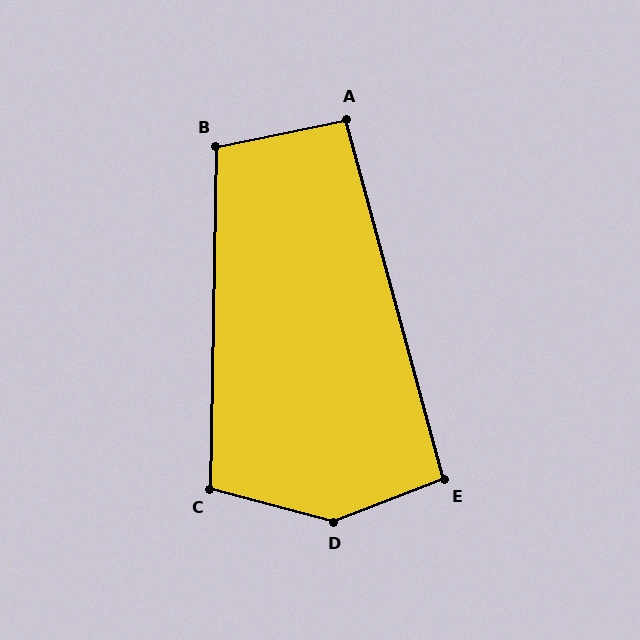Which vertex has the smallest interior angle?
A, at approximately 93 degrees.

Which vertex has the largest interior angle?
D, at approximately 145 degrees.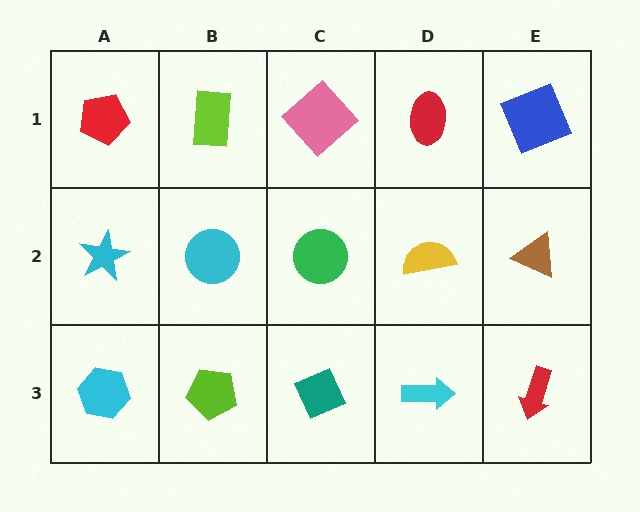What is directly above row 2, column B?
A lime rectangle.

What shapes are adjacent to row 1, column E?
A brown triangle (row 2, column E), a red ellipse (row 1, column D).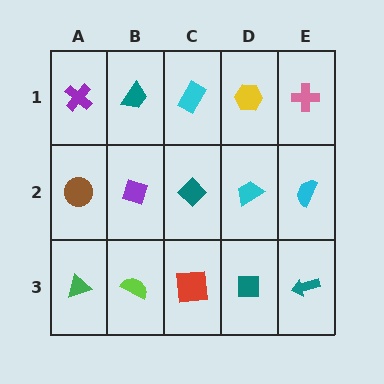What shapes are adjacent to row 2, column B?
A teal trapezoid (row 1, column B), a lime semicircle (row 3, column B), a brown circle (row 2, column A), a teal diamond (row 2, column C).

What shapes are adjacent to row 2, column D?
A yellow hexagon (row 1, column D), a teal square (row 3, column D), a teal diamond (row 2, column C), a cyan semicircle (row 2, column E).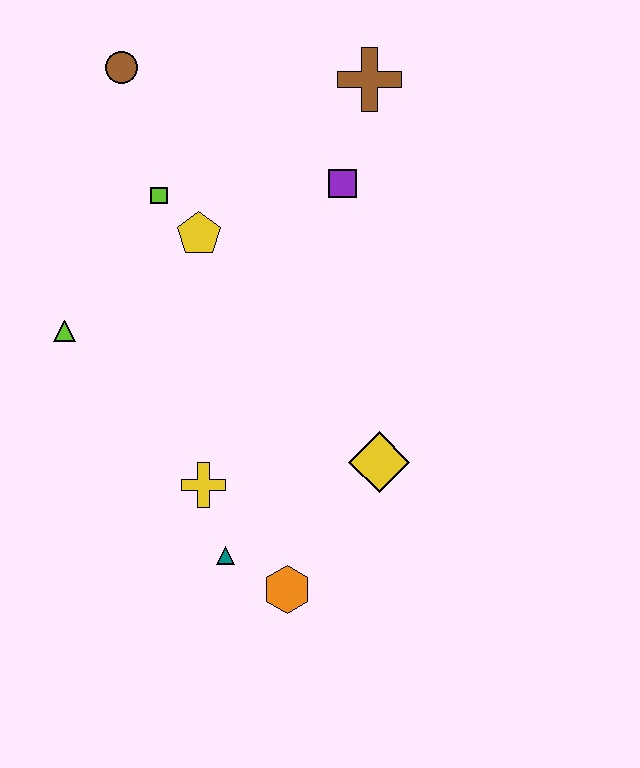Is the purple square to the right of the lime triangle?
Yes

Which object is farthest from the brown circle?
The orange hexagon is farthest from the brown circle.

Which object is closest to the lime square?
The yellow pentagon is closest to the lime square.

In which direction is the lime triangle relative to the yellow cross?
The lime triangle is above the yellow cross.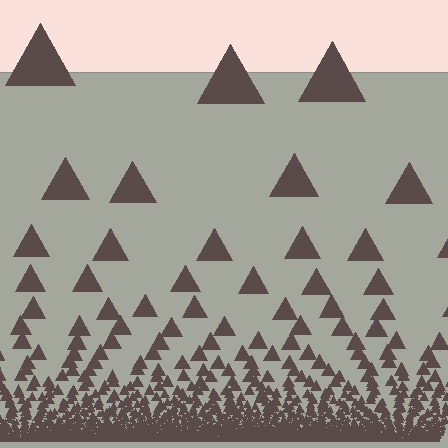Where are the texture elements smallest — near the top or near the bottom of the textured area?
Near the bottom.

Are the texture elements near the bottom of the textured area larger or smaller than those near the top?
Smaller. The gradient is inverted — elements near the bottom are smaller and denser.